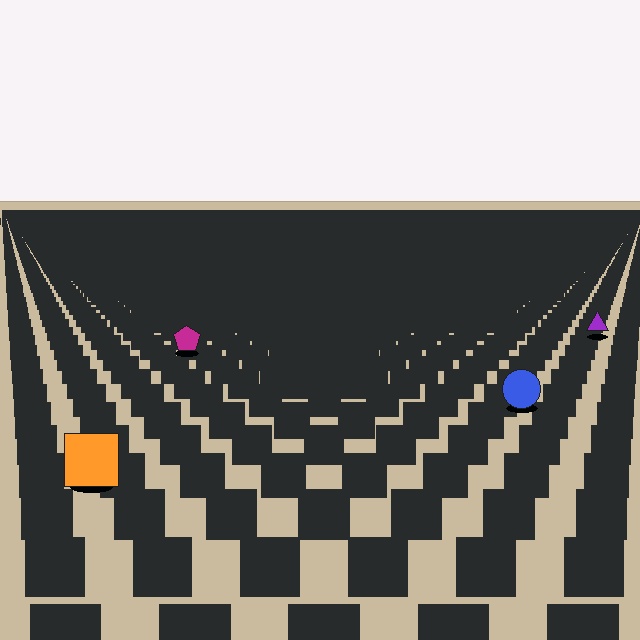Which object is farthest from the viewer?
The purple triangle is farthest from the viewer. It appears smaller and the ground texture around it is denser.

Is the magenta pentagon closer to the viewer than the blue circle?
No. The blue circle is closer — you can tell from the texture gradient: the ground texture is coarser near it.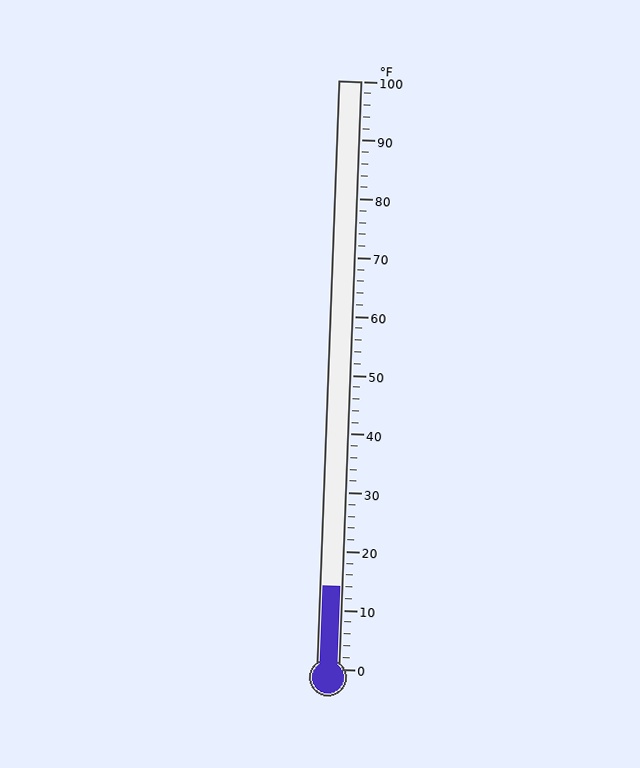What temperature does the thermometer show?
The thermometer shows approximately 14°F.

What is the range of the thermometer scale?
The thermometer scale ranges from 0°F to 100°F.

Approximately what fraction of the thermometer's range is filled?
The thermometer is filled to approximately 15% of its range.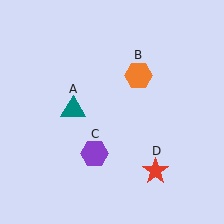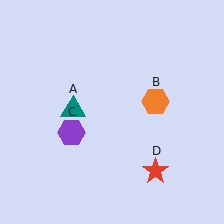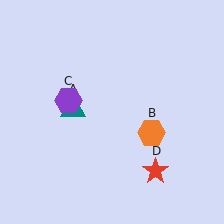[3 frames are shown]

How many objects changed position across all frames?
2 objects changed position: orange hexagon (object B), purple hexagon (object C).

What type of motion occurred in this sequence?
The orange hexagon (object B), purple hexagon (object C) rotated clockwise around the center of the scene.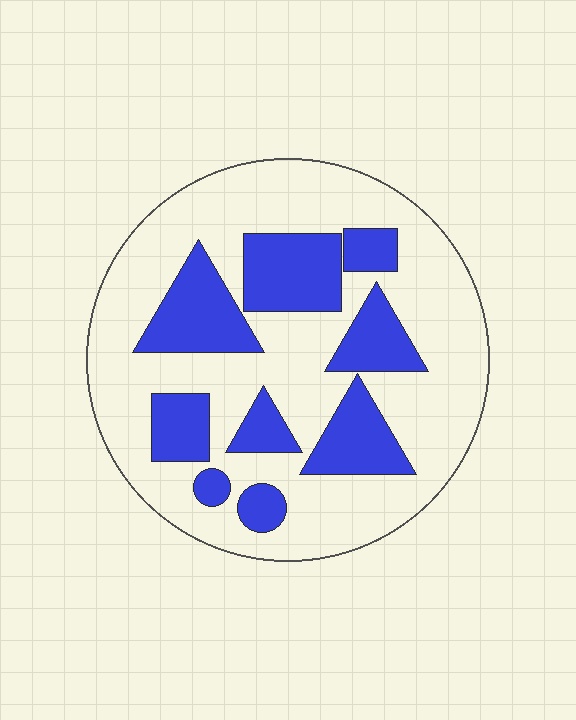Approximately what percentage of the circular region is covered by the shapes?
Approximately 30%.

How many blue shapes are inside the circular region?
9.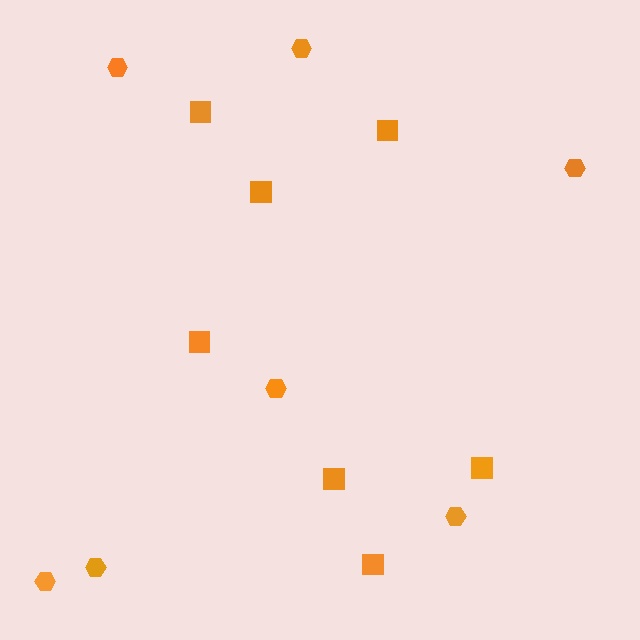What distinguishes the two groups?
There are 2 groups: one group of squares (7) and one group of hexagons (7).